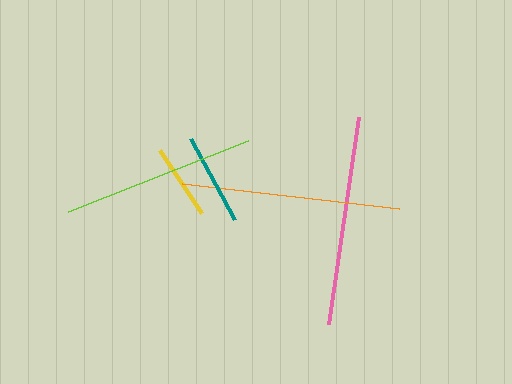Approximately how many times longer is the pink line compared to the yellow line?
The pink line is approximately 2.8 times the length of the yellow line.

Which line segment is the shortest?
The yellow line is the shortest at approximately 76 pixels.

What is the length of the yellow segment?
The yellow segment is approximately 76 pixels long.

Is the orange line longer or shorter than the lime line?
The orange line is longer than the lime line.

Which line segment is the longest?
The orange line is the longest at approximately 219 pixels.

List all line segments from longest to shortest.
From longest to shortest: orange, pink, lime, teal, yellow.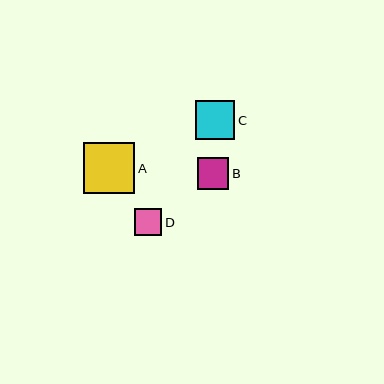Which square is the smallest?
Square D is the smallest with a size of approximately 27 pixels.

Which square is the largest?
Square A is the largest with a size of approximately 51 pixels.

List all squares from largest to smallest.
From largest to smallest: A, C, B, D.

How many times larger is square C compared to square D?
Square C is approximately 1.4 times the size of square D.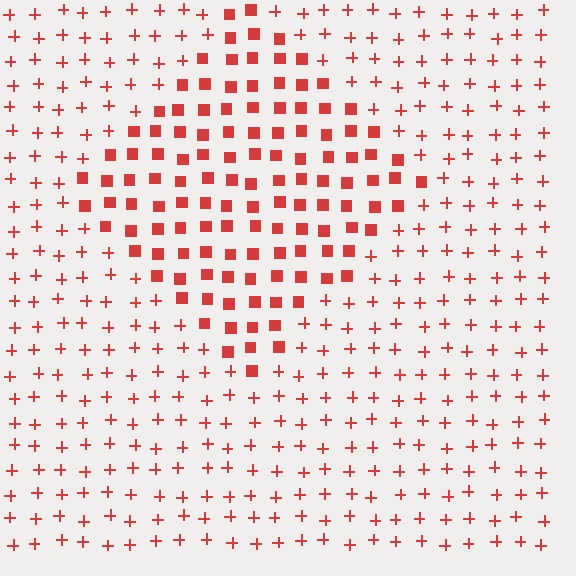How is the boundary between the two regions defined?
The boundary is defined by a change in element shape: squares inside vs. plus signs outside. All elements share the same color and spacing.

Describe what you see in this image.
The image is filled with small red elements arranged in a uniform grid. A diamond-shaped region contains squares, while the surrounding area contains plus signs. The boundary is defined purely by the change in element shape.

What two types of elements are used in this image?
The image uses squares inside the diamond region and plus signs outside it.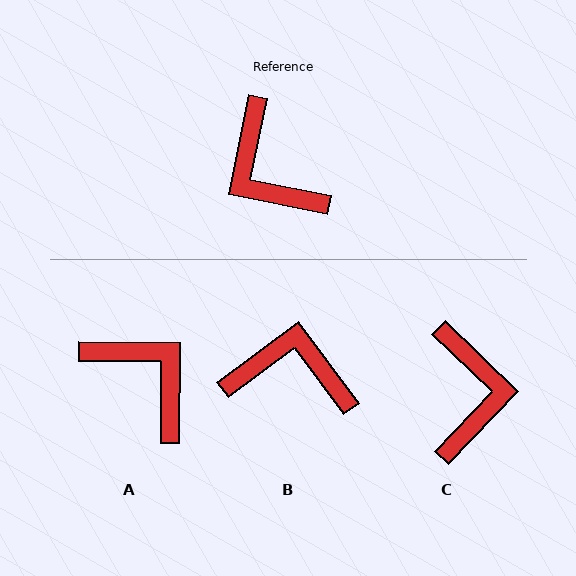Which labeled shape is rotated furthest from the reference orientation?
A, about 169 degrees away.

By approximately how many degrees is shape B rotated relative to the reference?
Approximately 132 degrees clockwise.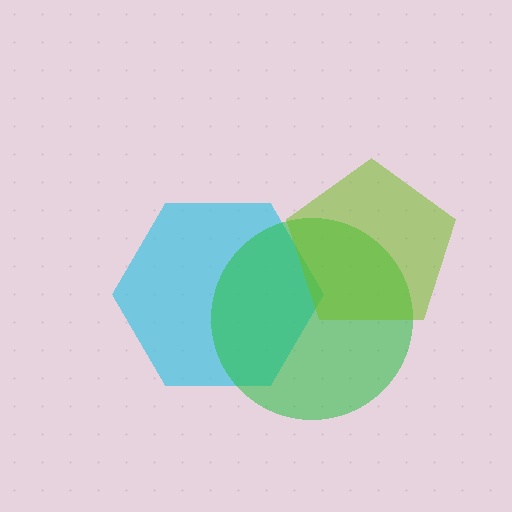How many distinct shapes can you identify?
There are 3 distinct shapes: a cyan hexagon, a green circle, a lime pentagon.